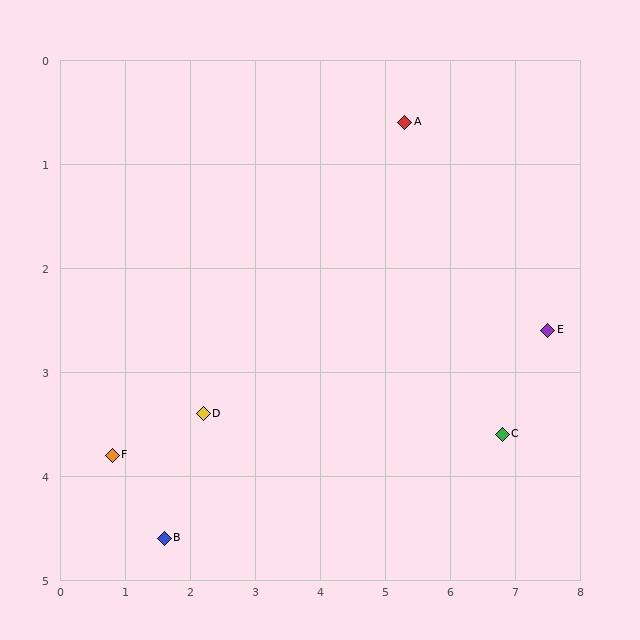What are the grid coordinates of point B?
Point B is at approximately (1.6, 4.6).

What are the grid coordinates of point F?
Point F is at approximately (0.8, 3.8).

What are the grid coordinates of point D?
Point D is at approximately (2.2, 3.4).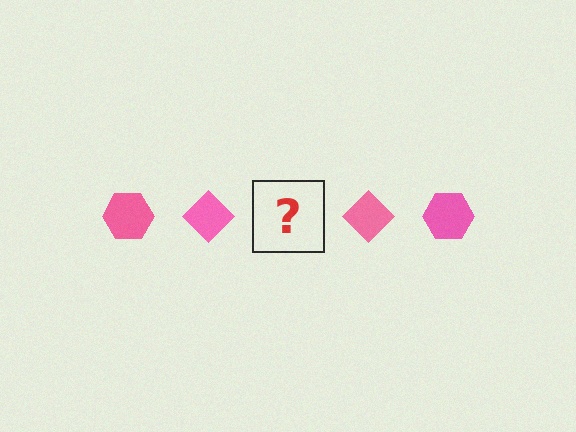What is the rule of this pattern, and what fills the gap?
The rule is that the pattern cycles through hexagon, diamond shapes in pink. The gap should be filled with a pink hexagon.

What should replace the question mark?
The question mark should be replaced with a pink hexagon.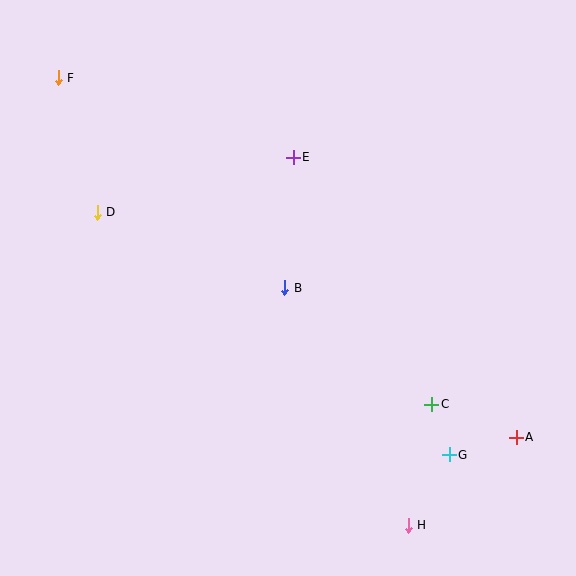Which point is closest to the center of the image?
Point B at (285, 288) is closest to the center.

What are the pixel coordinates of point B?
Point B is at (285, 288).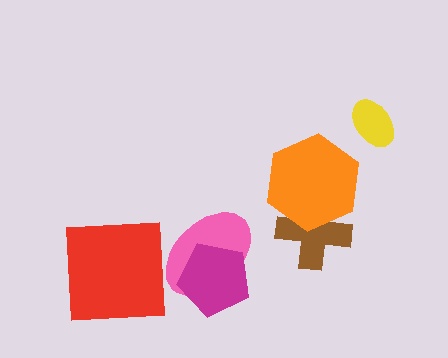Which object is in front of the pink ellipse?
The magenta pentagon is in front of the pink ellipse.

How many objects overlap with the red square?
0 objects overlap with the red square.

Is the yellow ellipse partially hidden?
No, no other shape covers it.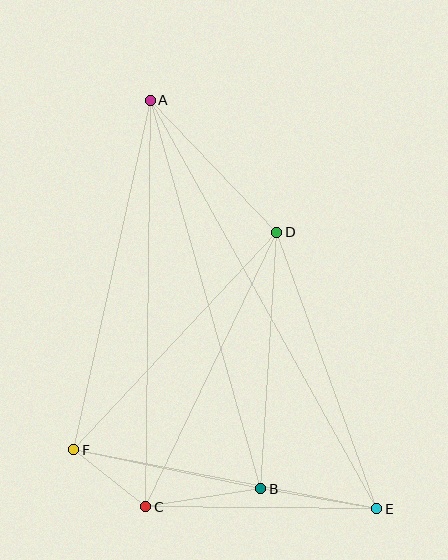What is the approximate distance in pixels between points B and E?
The distance between B and E is approximately 118 pixels.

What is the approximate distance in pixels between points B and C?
The distance between B and C is approximately 116 pixels.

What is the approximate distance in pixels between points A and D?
The distance between A and D is approximately 183 pixels.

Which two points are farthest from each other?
Points A and E are farthest from each other.